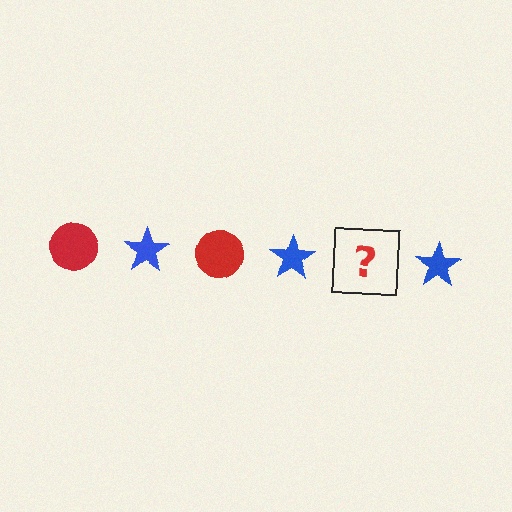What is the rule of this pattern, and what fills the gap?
The rule is that the pattern alternates between red circle and blue star. The gap should be filled with a red circle.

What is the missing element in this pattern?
The missing element is a red circle.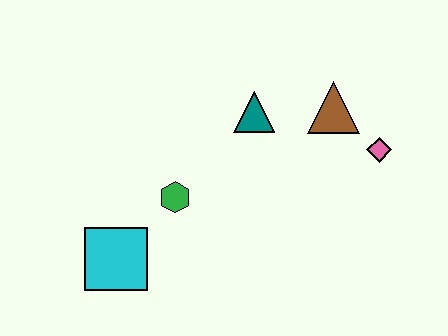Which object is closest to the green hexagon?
The cyan square is closest to the green hexagon.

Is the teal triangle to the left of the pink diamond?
Yes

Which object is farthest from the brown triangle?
The cyan square is farthest from the brown triangle.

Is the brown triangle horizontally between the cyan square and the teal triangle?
No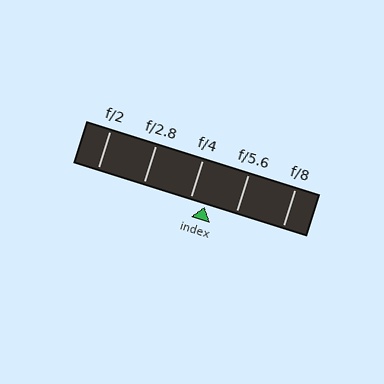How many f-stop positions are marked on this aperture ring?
There are 5 f-stop positions marked.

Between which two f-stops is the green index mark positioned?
The index mark is between f/4 and f/5.6.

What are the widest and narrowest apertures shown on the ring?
The widest aperture shown is f/2 and the narrowest is f/8.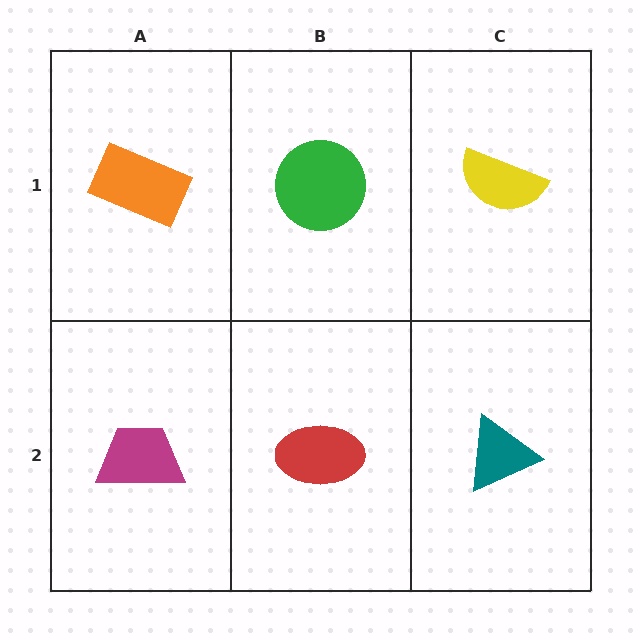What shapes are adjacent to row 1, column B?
A red ellipse (row 2, column B), an orange rectangle (row 1, column A), a yellow semicircle (row 1, column C).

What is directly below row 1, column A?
A magenta trapezoid.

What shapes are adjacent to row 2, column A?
An orange rectangle (row 1, column A), a red ellipse (row 2, column B).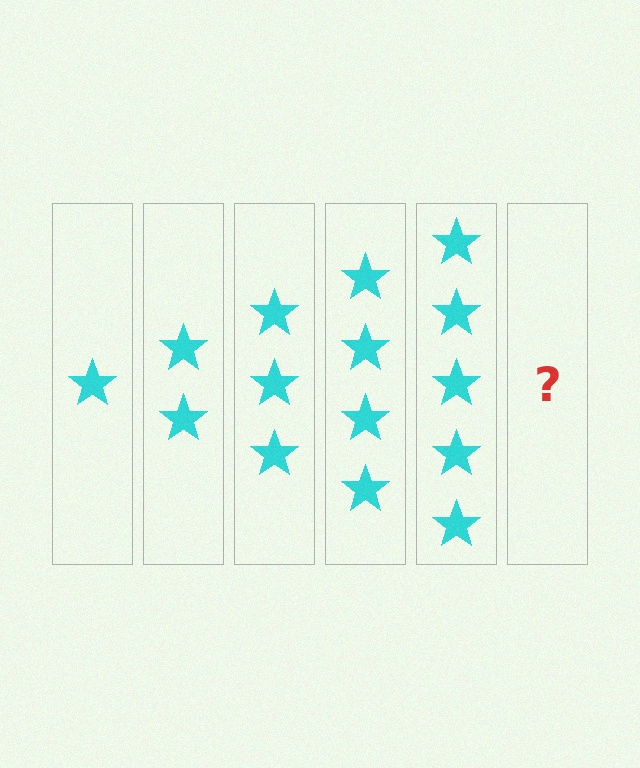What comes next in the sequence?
The next element should be 6 stars.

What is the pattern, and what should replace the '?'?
The pattern is that each step adds one more star. The '?' should be 6 stars.